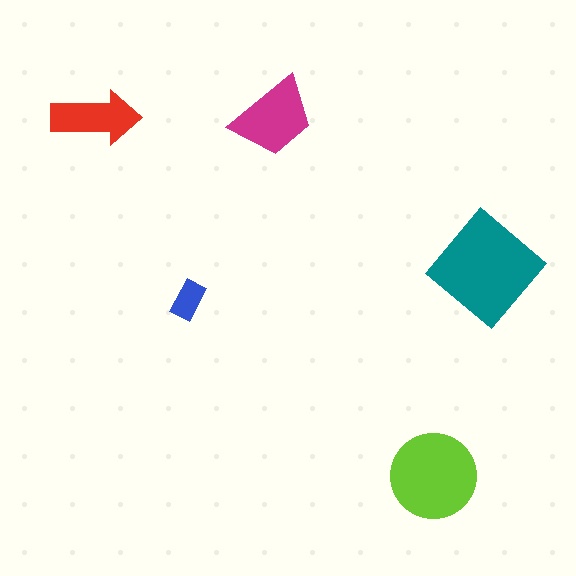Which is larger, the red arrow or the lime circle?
The lime circle.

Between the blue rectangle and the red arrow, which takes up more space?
The red arrow.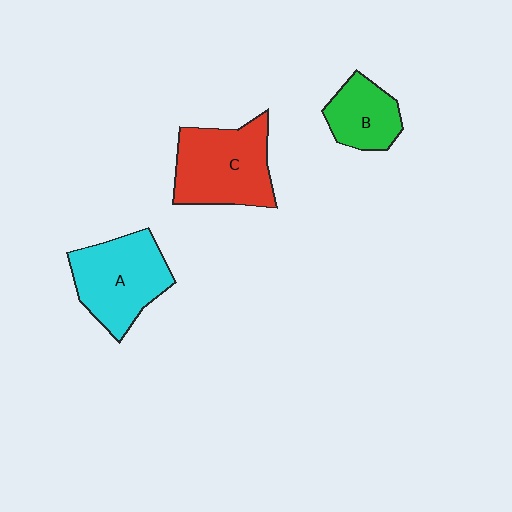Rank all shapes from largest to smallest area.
From largest to smallest: C (red), A (cyan), B (green).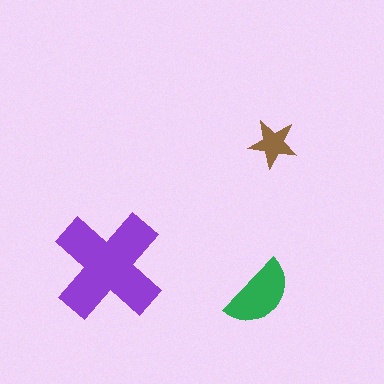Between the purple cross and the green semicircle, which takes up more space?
The purple cross.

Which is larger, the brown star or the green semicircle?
The green semicircle.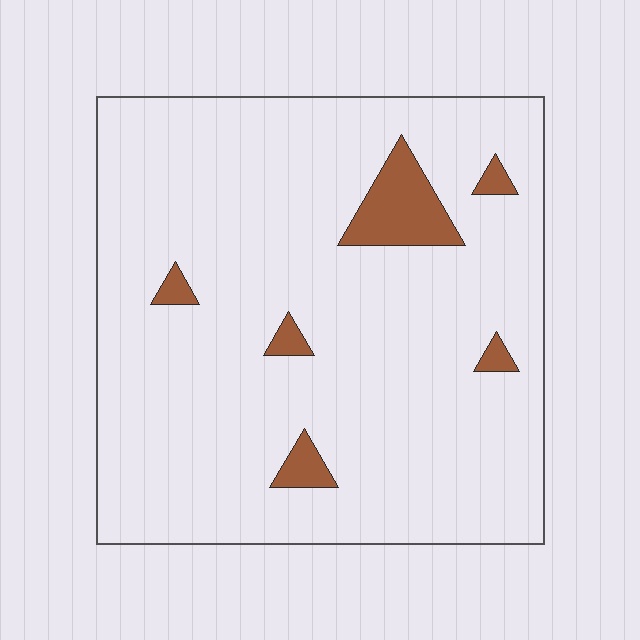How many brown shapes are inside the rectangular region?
6.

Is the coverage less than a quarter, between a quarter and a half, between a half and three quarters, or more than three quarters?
Less than a quarter.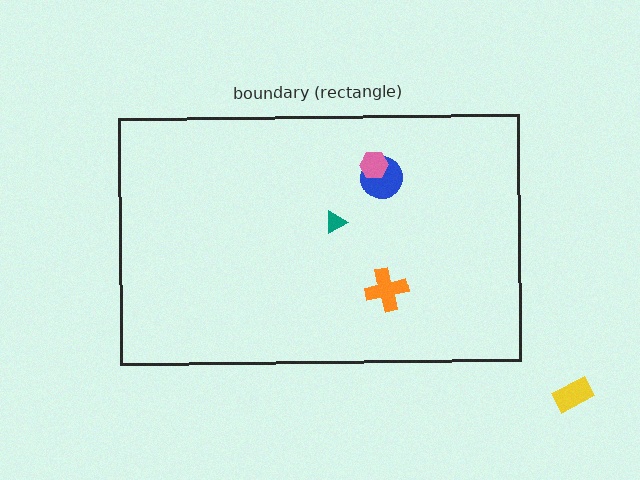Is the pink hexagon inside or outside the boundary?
Inside.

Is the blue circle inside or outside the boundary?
Inside.